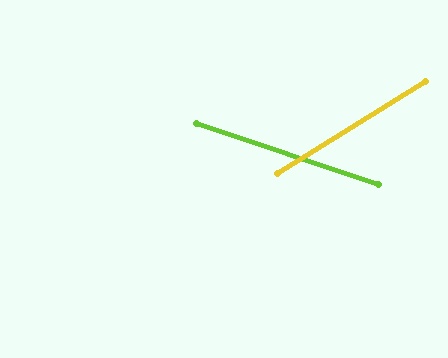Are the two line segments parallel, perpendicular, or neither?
Neither parallel nor perpendicular — they differ by about 50°.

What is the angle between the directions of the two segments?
Approximately 50 degrees.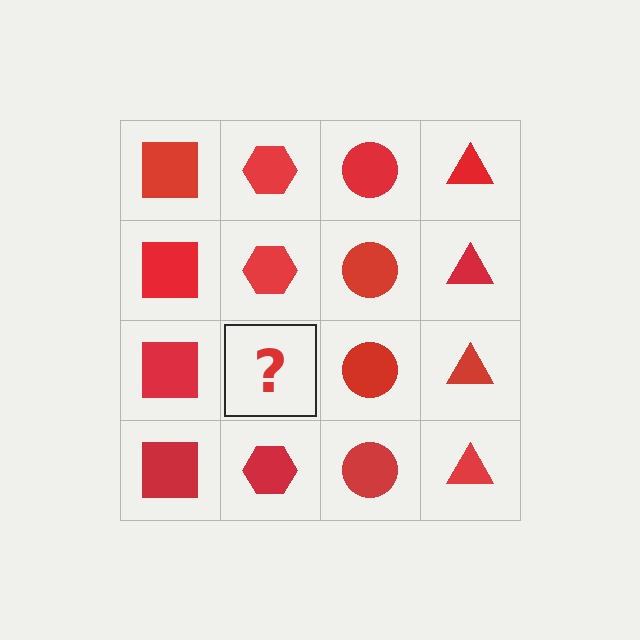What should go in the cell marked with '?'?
The missing cell should contain a red hexagon.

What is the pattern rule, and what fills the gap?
The rule is that each column has a consistent shape. The gap should be filled with a red hexagon.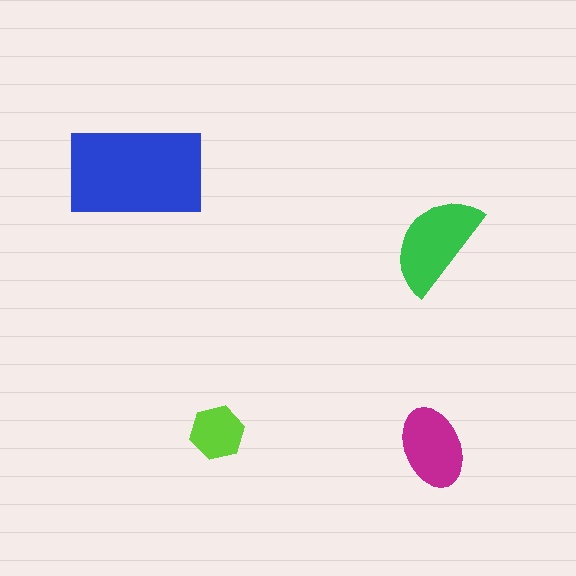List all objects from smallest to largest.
The lime hexagon, the magenta ellipse, the green semicircle, the blue rectangle.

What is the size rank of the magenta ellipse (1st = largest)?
3rd.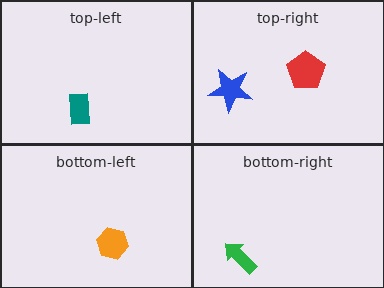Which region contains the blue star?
The top-right region.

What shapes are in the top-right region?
The blue star, the red pentagon.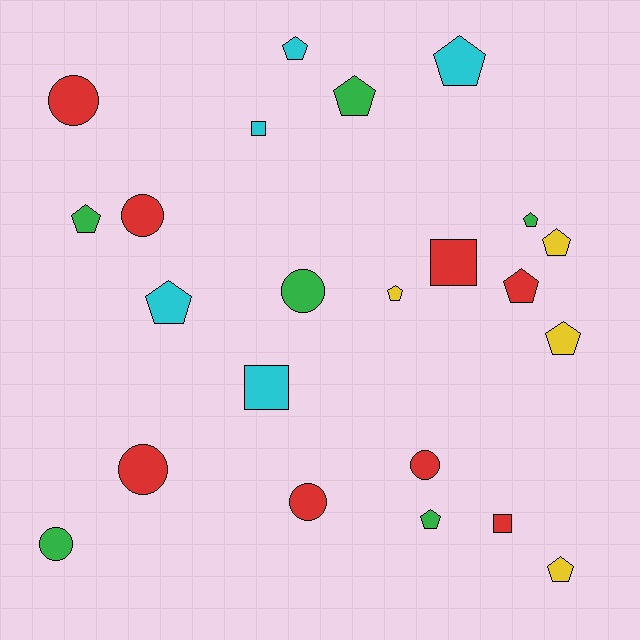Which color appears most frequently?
Red, with 8 objects.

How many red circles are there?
There are 5 red circles.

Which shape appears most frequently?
Pentagon, with 12 objects.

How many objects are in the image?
There are 23 objects.